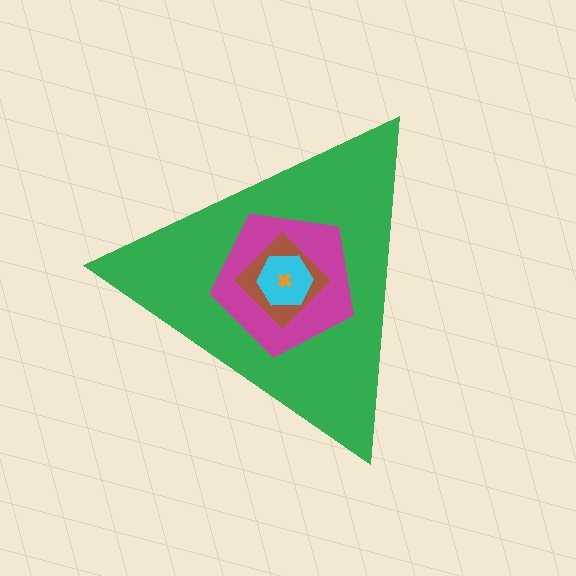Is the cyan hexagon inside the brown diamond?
Yes.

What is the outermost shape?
The green triangle.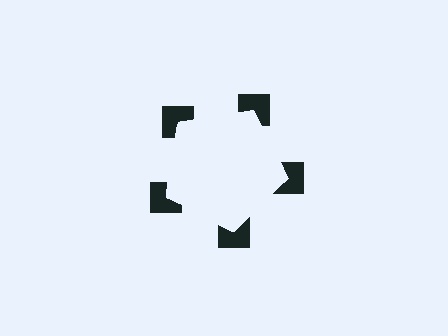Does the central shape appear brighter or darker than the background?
It typically appears slightly brighter than the background, even though no actual brightness change is drawn.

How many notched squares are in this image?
There are 5 — one at each vertex of the illusory pentagon.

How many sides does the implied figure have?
5 sides.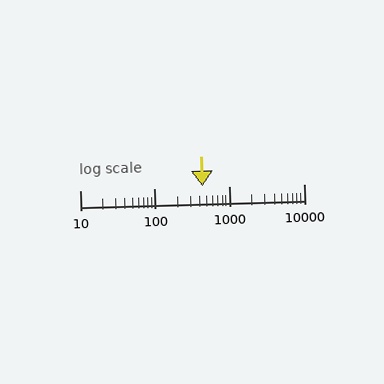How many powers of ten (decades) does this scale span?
The scale spans 3 decades, from 10 to 10000.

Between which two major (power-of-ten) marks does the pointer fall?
The pointer is between 100 and 1000.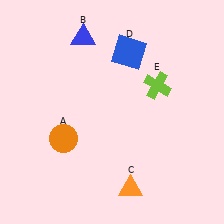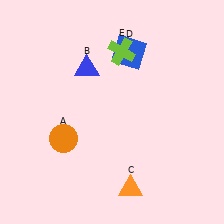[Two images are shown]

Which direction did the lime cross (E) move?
The lime cross (E) moved left.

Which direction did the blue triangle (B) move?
The blue triangle (B) moved down.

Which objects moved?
The objects that moved are: the blue triangle (B), the lime cross (E).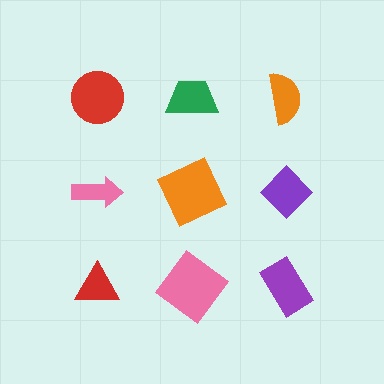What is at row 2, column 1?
A pink arrow.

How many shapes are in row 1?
3 shapes.